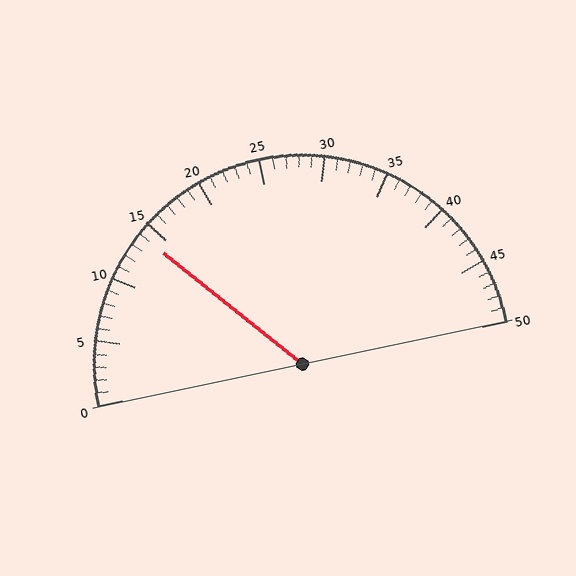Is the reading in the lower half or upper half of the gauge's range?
The reading is in the lower half of the range (0 to 50).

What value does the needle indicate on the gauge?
The needle indicates approximately 14.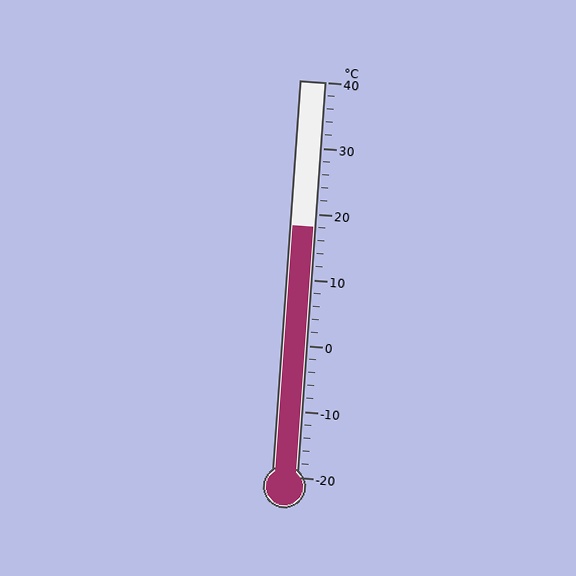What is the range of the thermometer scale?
The thermometer scale ranges from -20°C to 40°C.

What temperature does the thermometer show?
The thermometer shows approximately 18°C.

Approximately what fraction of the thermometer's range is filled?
The thermometer is filled to approximately 65% of its range.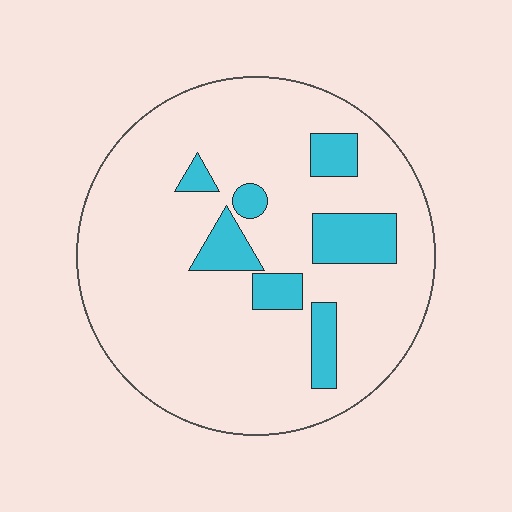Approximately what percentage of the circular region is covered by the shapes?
Approximately 15%.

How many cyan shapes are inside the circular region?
7.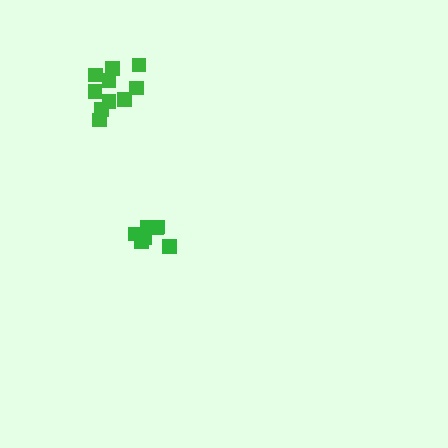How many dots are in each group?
Group 1: 10 dots, Group 2: 7 dots (17 total).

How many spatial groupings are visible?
There are 2 spatial groupings.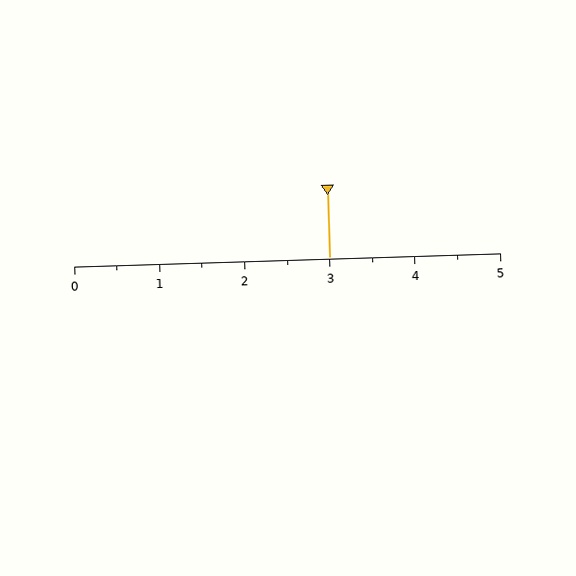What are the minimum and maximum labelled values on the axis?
The axis runs from 0 to 5.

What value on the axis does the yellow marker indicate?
The marker indicates approximately 3.